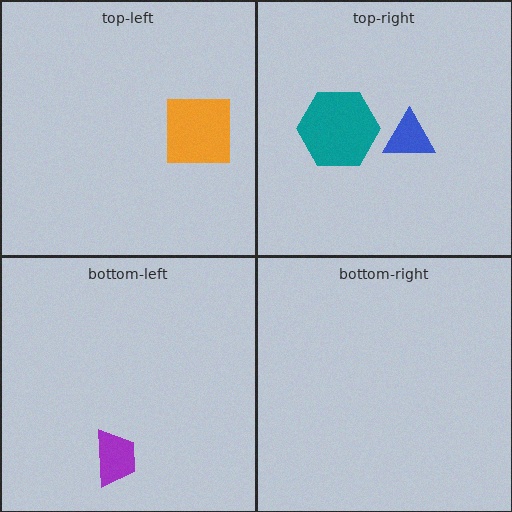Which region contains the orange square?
The top-left region.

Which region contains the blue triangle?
The top-right region.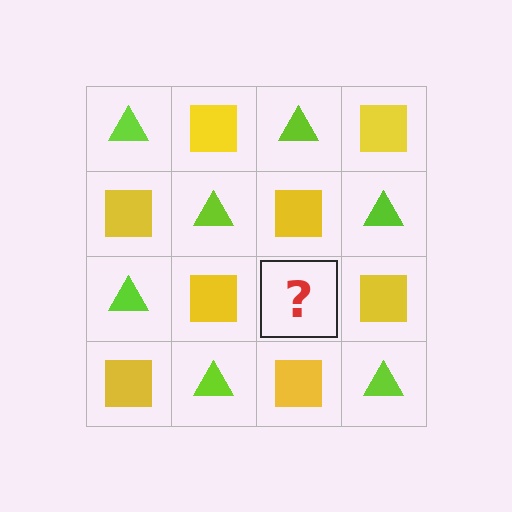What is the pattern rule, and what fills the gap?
The rule is that it alternates lime triangle and yellow square in a checkerboard pattern. The gap should be filled with a lime triangle.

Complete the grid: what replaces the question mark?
The question mark should be replaced with a lime triangle.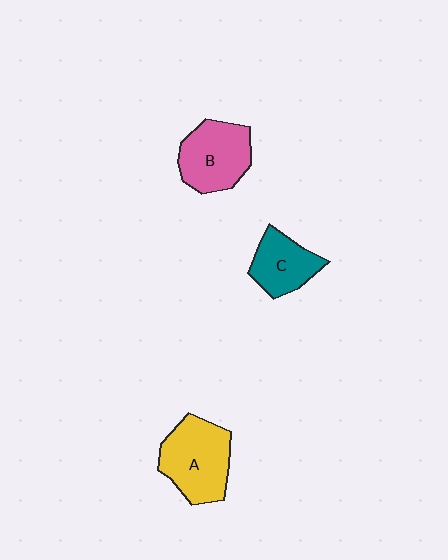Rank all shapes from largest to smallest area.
From largest to smallest: A (yellow), B (pink), C (teal).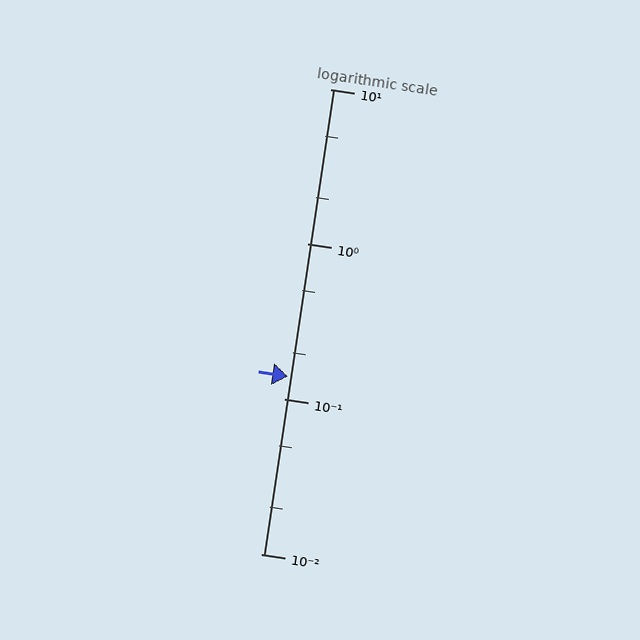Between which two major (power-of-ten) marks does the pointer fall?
The pointer is between 0.1 and 1.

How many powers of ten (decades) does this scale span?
The scale spans 3 decades, from 0.01 to 10.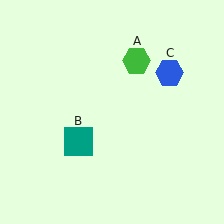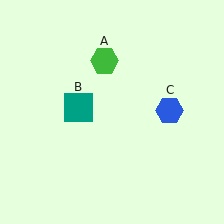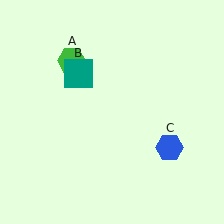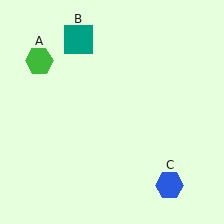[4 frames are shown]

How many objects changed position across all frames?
3 objects changed position: green hexagon (object A), teal square (object B), blue hexagon (object C).